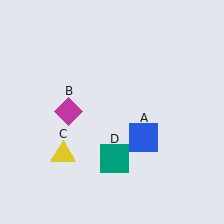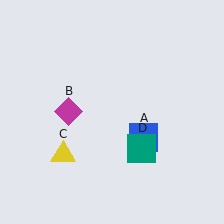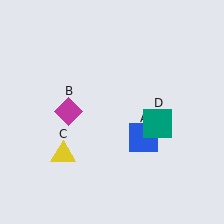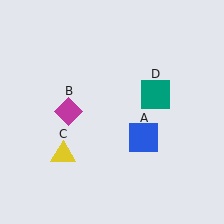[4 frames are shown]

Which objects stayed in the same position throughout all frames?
Blue square (object A) and magenta diamond (object B) and yellow triangle (object C) remained stationary.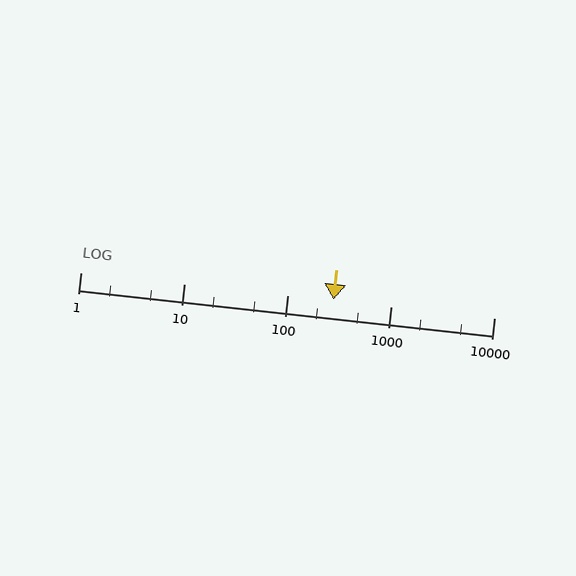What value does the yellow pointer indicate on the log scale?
The pointer indicates approximately 280.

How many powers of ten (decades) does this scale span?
The scale spans 4 decades, from 1 to 10000.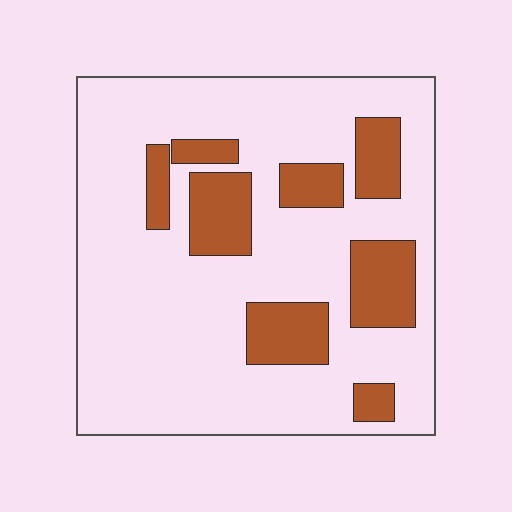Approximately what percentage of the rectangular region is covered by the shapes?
Approximately 20%.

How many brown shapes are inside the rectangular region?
8.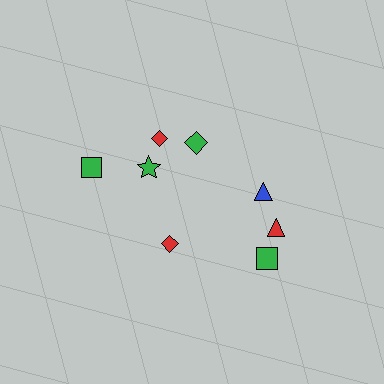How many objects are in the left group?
There are 5 objects.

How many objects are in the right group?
There are 3 objects.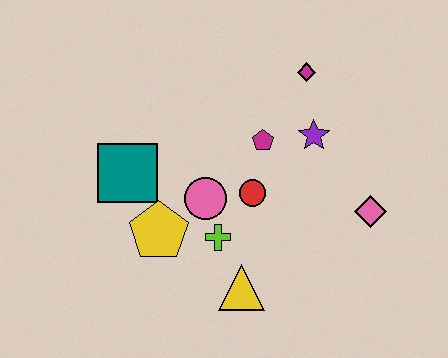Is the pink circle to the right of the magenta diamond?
No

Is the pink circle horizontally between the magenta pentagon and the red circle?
No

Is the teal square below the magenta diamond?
Yes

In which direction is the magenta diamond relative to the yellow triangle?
The magenta diamond is above the yellow triangle.